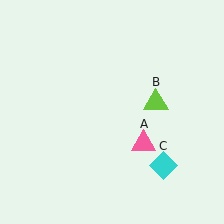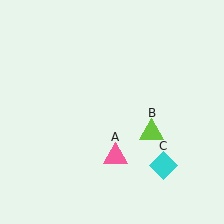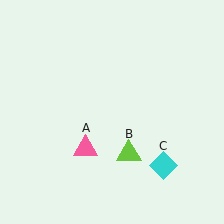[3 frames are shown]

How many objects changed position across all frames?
2 objects changed position: pink triangle (object A), lime triangle (object B).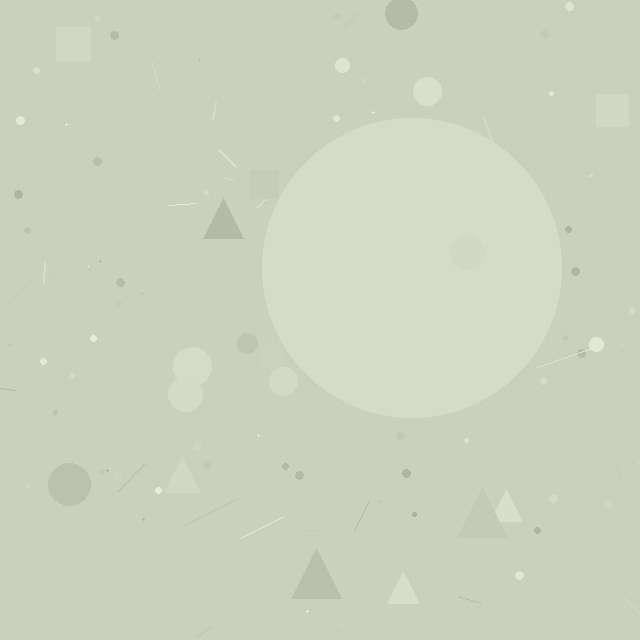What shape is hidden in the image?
A circle is hidden in the image.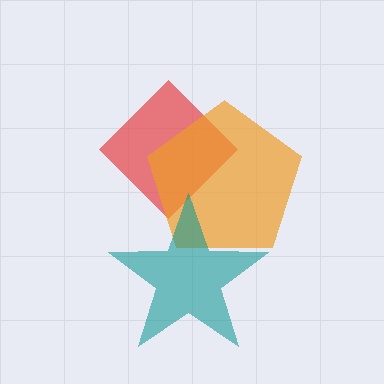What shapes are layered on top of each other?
The layered shapes are: a red diamond, an orange pentagon, a teal star.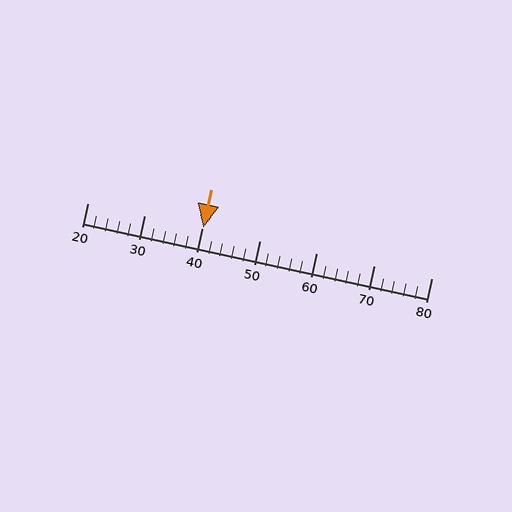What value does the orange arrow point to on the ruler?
The orange arrow points to approximately 40.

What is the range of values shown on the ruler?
The ruler shows values from 20 to 80.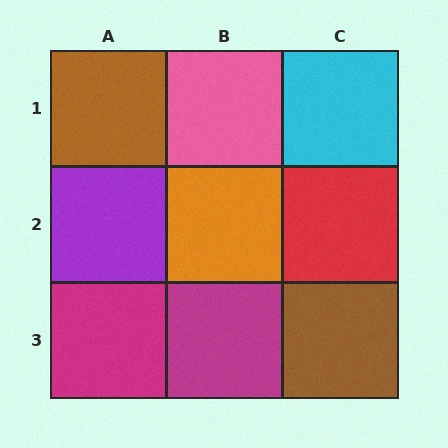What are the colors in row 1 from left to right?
Brown, pink, cyan.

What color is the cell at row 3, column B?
Magenta.